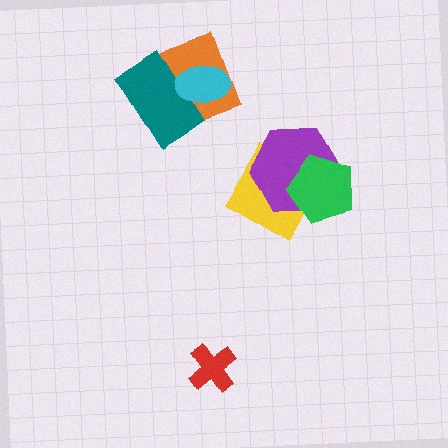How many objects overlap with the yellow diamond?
2 objects overlap with the yellow diamond.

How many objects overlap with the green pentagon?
2 objects overlap with the green pentagon.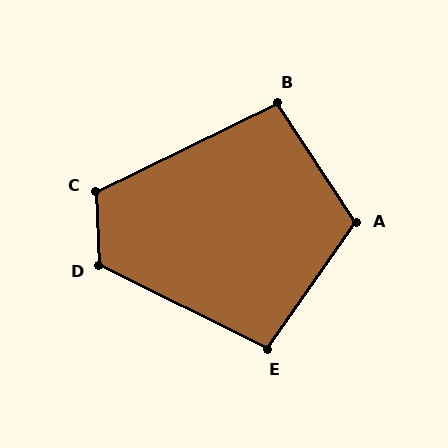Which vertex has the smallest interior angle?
B, at approximately 98 degrees.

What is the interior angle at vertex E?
Approximately 99 degrees (obtuse).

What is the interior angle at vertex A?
Approximately 112 degrees (obtuse).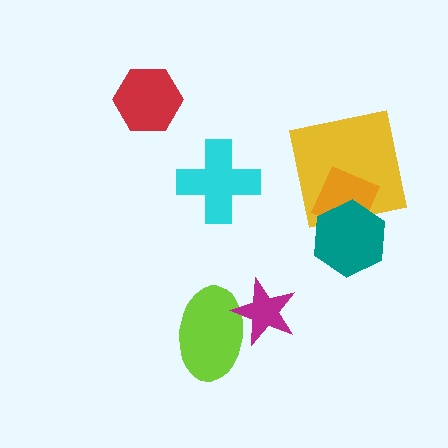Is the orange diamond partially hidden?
Yes, it is partially covered by another shape.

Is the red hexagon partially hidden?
No, no other shape covers it.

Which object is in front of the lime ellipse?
The magenta star is in front of the lime ellipse.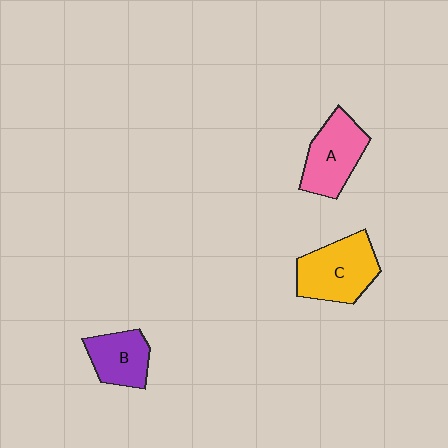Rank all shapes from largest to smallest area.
From largest to smallest: C (yellow), A (pink), B (purple).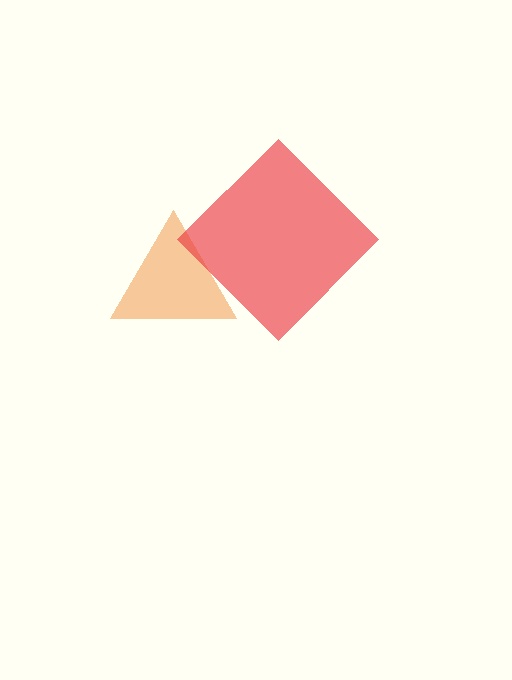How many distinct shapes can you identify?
There are 2 distinct shapes: an orange triangle, a red diamond.